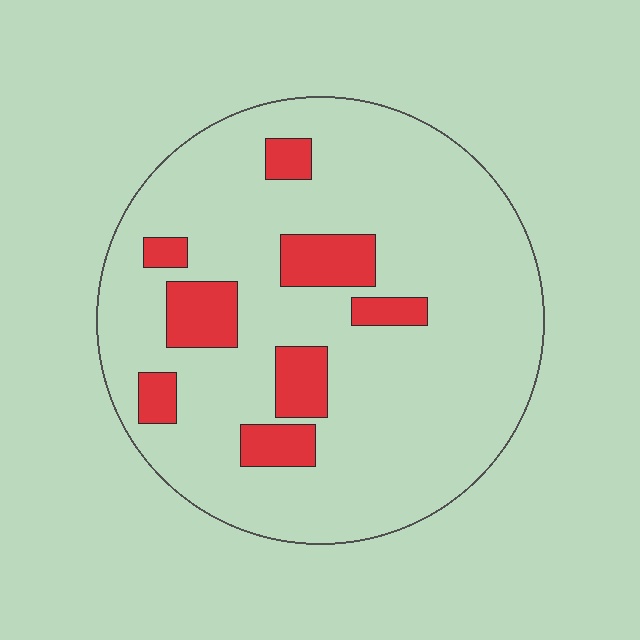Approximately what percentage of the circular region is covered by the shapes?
Approximately 15%.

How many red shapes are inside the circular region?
8.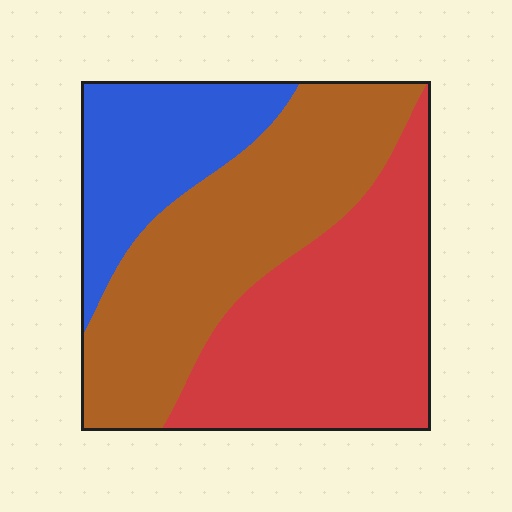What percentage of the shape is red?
Red covers 39% of the shape.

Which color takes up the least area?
Blue, at roughly 20%.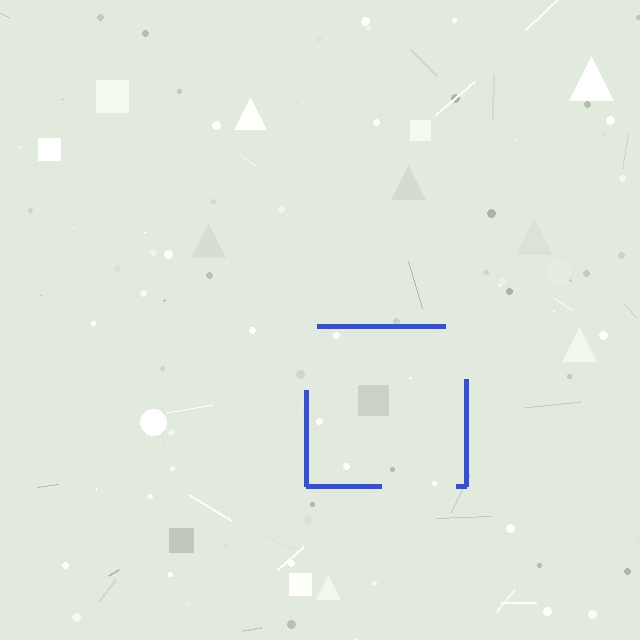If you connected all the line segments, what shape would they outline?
They would outline a square.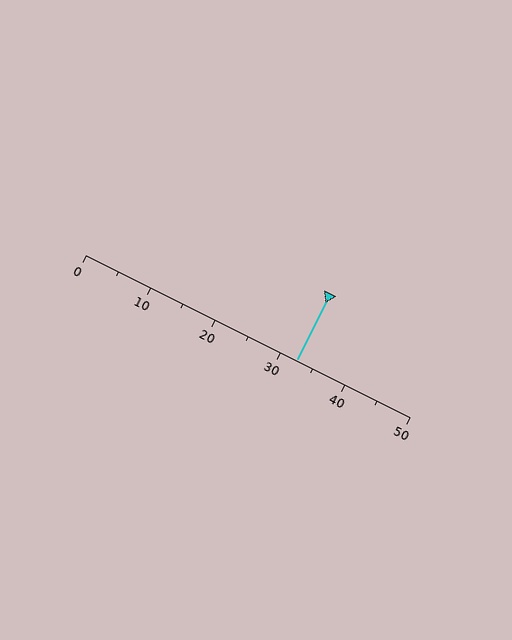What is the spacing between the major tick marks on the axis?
The major ticks are spaced 10 apart.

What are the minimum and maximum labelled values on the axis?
The axis runs from 0 to 50.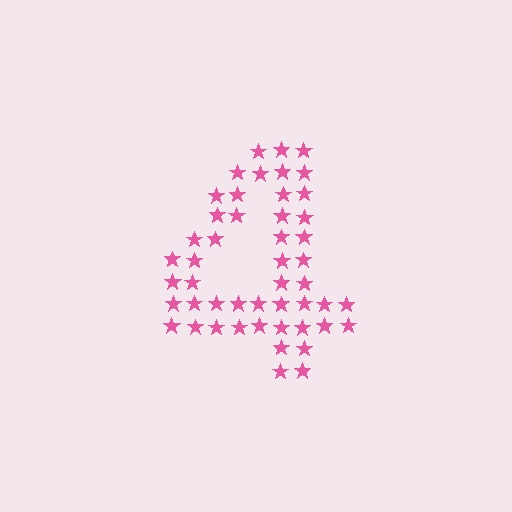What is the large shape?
The large shape is the digit 4.